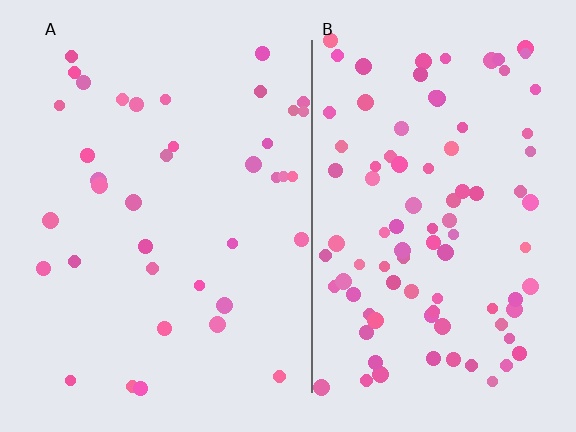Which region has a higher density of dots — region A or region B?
B (the right).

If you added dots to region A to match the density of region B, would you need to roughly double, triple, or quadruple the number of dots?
Approximately double.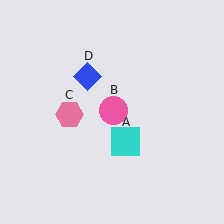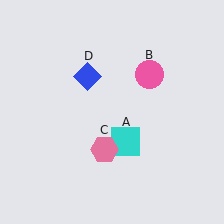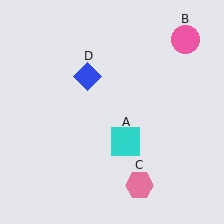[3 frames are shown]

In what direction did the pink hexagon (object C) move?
The pink hexagon (object C) moved down and to the right.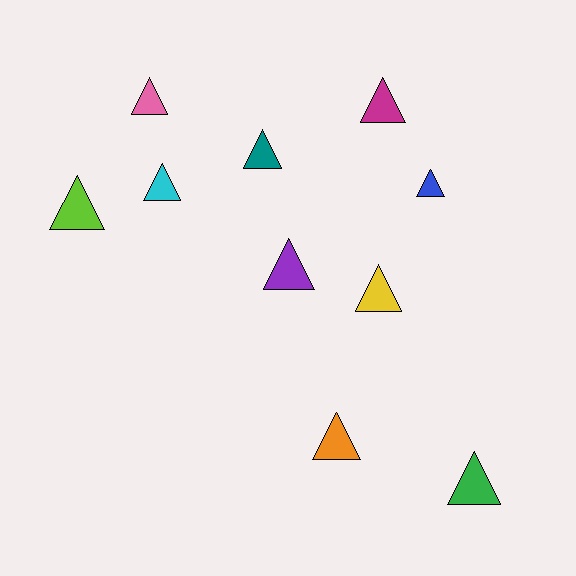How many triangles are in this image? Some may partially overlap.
There are 10 triangles.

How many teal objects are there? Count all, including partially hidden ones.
There is 1 teal object.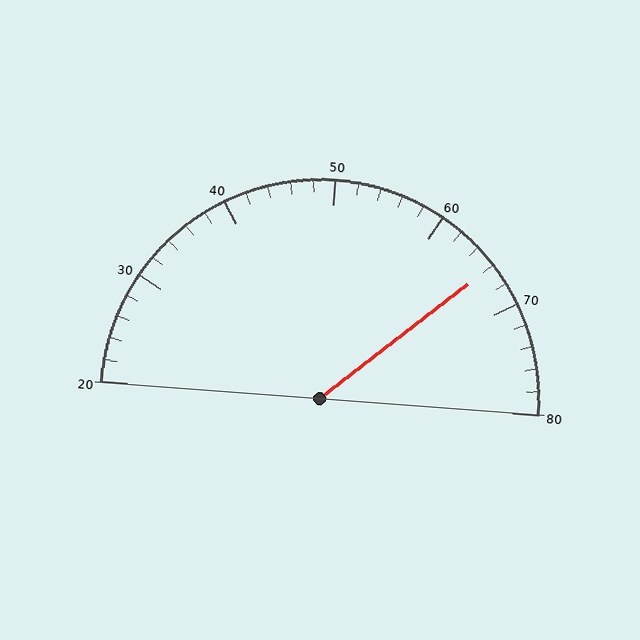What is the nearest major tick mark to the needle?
The nearest major tick mark is 70.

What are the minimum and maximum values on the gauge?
The gauge ranges from 20 to 80.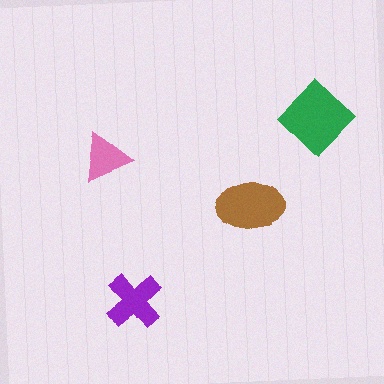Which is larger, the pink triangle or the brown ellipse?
The brown ellipse.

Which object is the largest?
The green diamond.